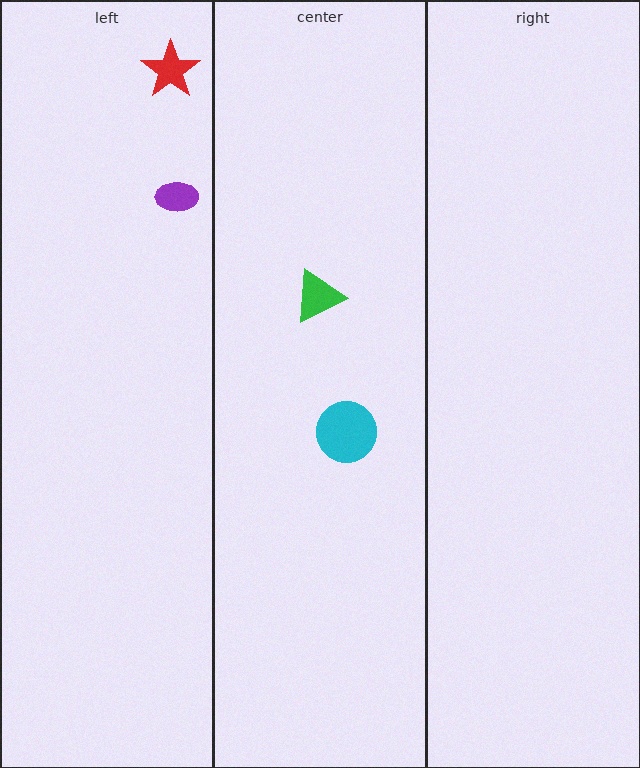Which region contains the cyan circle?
The center region.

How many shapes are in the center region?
2.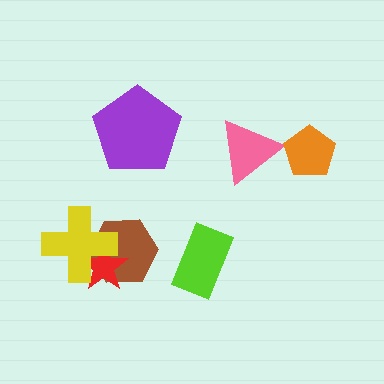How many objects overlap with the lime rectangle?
0 objects overlap with the lime rectangle.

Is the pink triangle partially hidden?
No, no other shape covers it.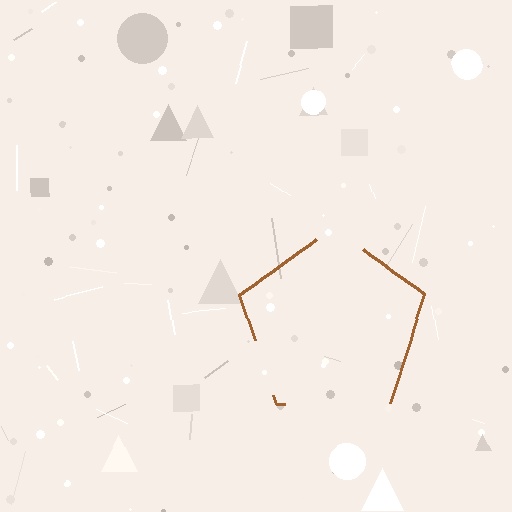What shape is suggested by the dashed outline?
The dashed outline suggests a pentagon.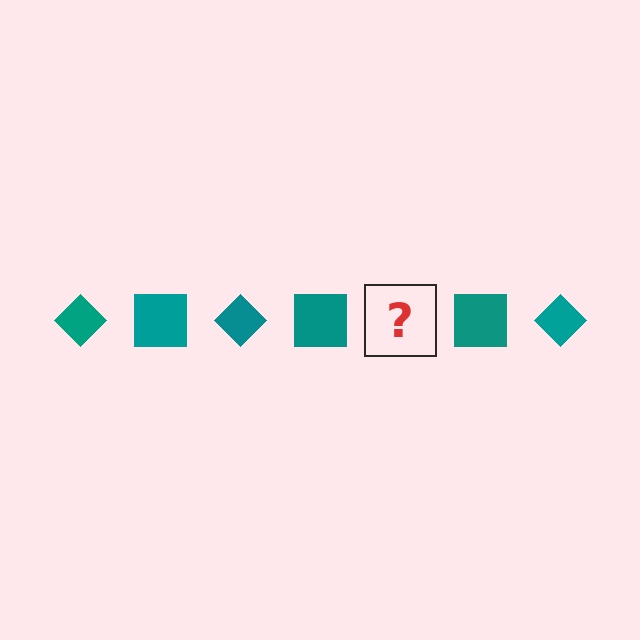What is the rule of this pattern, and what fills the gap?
The rule is that the pattern cycles through diamond, square shapes in teal. The gap should be filled with a teal diamond.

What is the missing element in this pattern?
The missing element is a teal diamond.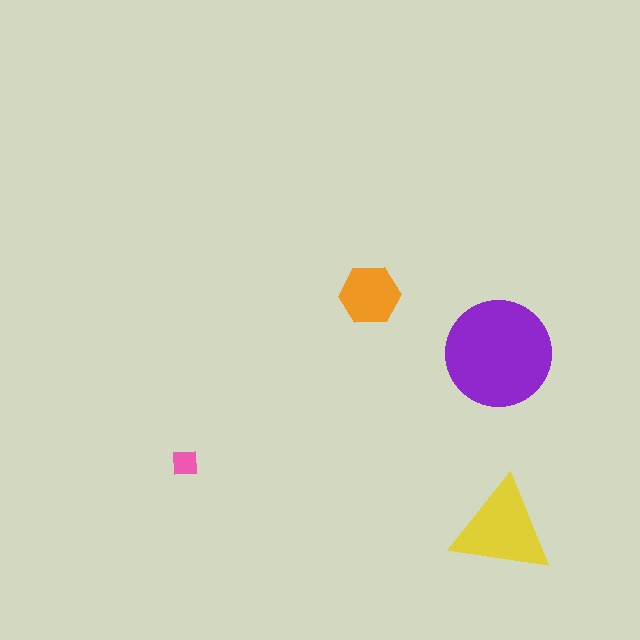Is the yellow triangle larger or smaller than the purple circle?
Smaller.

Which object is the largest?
The purple circle.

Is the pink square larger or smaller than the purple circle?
Smaller.